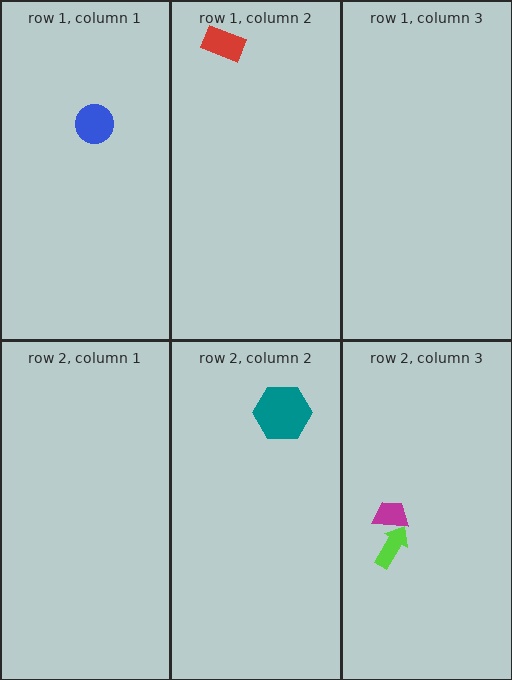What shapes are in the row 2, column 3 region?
The magenta trapezoid, the lime arrow.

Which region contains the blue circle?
The row 1, column 1 region.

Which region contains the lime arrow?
The row 2, column 3 region.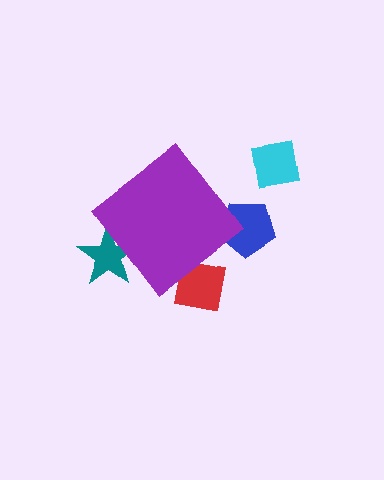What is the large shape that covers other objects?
A purple diamond.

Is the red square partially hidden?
Yes, the red square is partially hidden behind the purple diamond.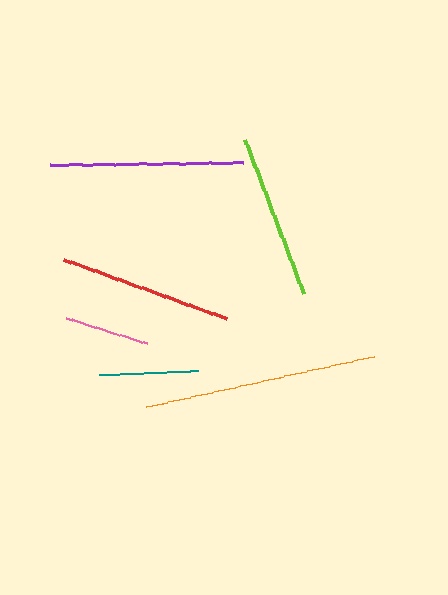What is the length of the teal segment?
The teal segment is approximately 99 pixels long.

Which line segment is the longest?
The orange line is the longest at approximately 234 pixels.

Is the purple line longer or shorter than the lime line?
The purple line is longer than the lime line.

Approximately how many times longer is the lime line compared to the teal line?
The lime line is approximately 1.7 times the length of the teal line.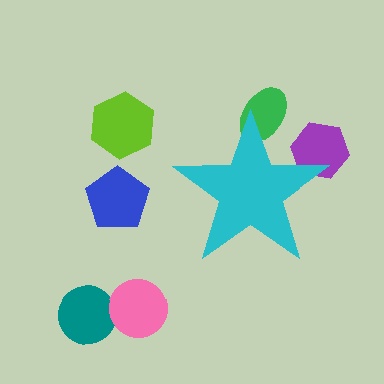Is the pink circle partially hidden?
No, the pink circle is fully visible.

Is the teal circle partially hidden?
No, the teal circle is fully visible.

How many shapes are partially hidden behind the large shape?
2 shapes are partially hidden.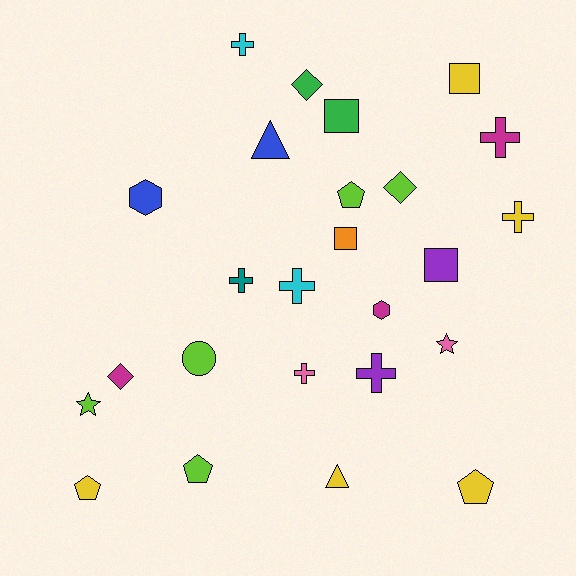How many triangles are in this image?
There are 2 triangles.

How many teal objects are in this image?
There is 1 teal object.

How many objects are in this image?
There are 25 objects.